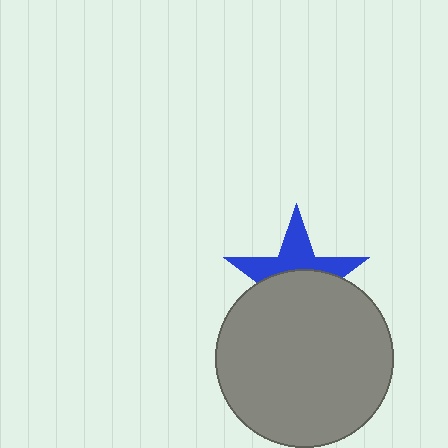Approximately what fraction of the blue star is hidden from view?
Roughly 56% of the blue star is hidden behind the gray circle.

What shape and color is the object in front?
The object in front is a gray circle.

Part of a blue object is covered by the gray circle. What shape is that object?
It is a star.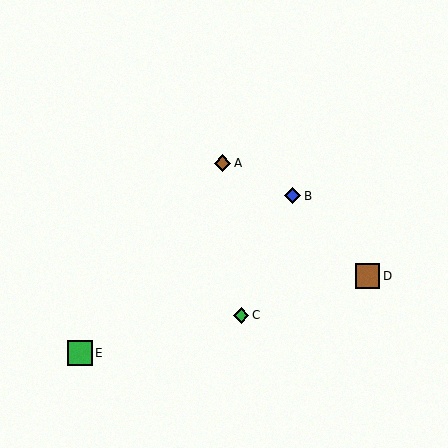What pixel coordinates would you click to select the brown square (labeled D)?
Click at (367, 276) to select the brown square D.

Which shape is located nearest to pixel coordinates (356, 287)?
The brown square (labeled D) at (367, 276) is nearest to that location.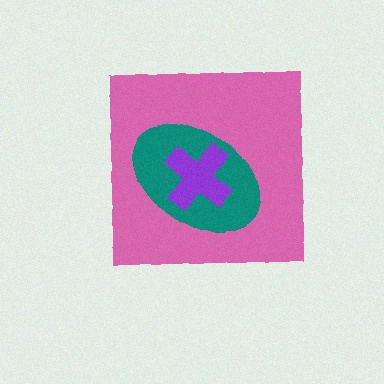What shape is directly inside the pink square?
The teal ellipse.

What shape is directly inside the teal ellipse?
The purple cross.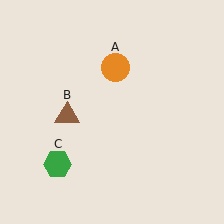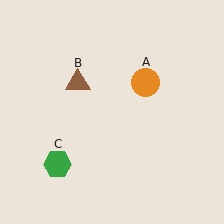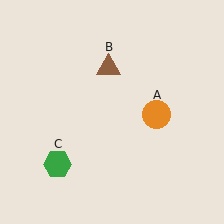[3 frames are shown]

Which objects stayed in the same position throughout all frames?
Green hexagon (object C) remained stationary.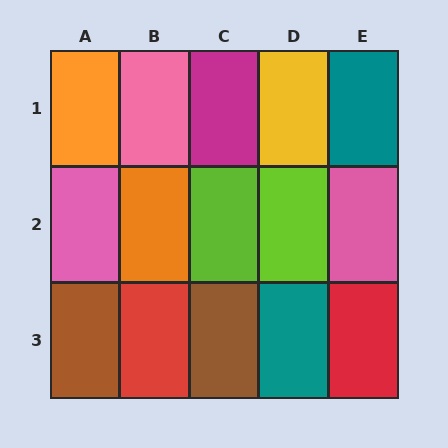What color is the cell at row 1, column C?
Magenta.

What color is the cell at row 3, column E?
Red.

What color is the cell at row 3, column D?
Teal.